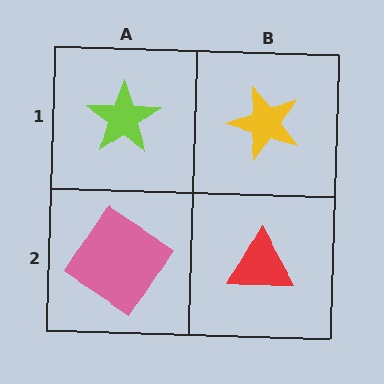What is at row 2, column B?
A red triangle.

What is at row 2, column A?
A pink diamond.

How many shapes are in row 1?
2 shapes.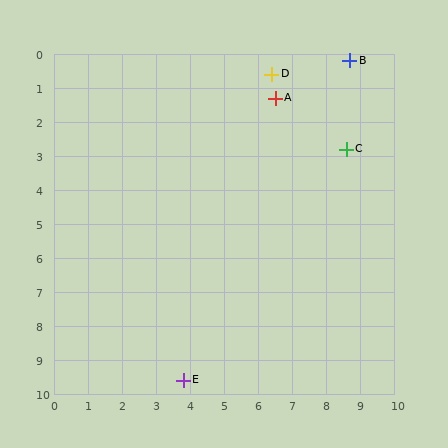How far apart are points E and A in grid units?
Points E and A are about 8.7 grid units apart.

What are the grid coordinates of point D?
Point D is at approximately (6.4, 0.6).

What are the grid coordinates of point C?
Point C is at approximately (8.6, 2.8).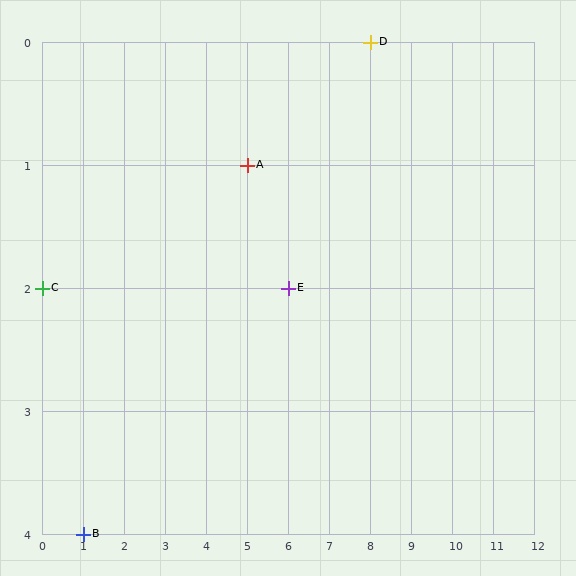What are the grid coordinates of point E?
Point E is at grid coordinates (6, 2).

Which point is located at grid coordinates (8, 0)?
Point D is at (8, 0).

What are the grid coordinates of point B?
Point B is at grid coordinates (1, 4).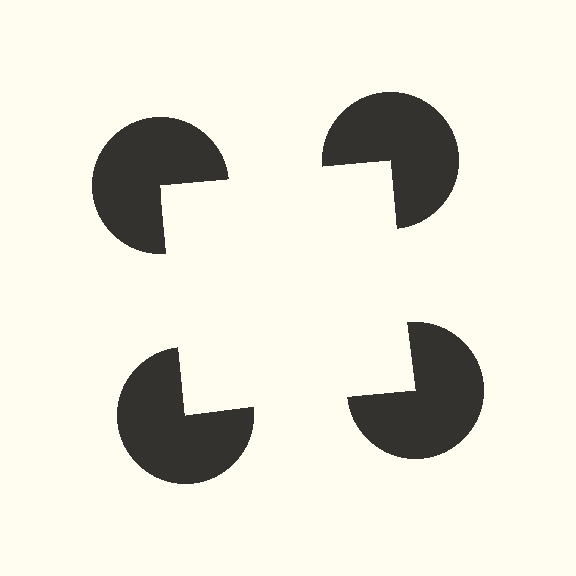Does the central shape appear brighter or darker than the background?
It typically appears slightly brighter than the background, even though no actual brightness change is drawn.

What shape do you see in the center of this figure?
An illusory square — its edges are inferred from the aligned wedge cuts in the pac-man discs, not physically drawn.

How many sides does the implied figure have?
4 sides.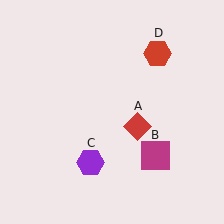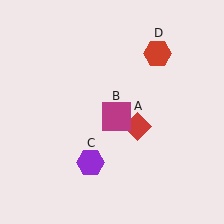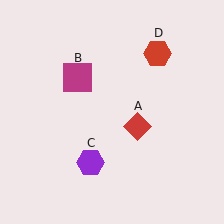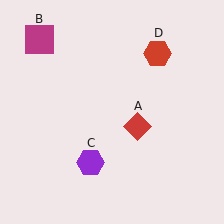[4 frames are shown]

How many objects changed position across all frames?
1 object changed position: magenta square (object B).